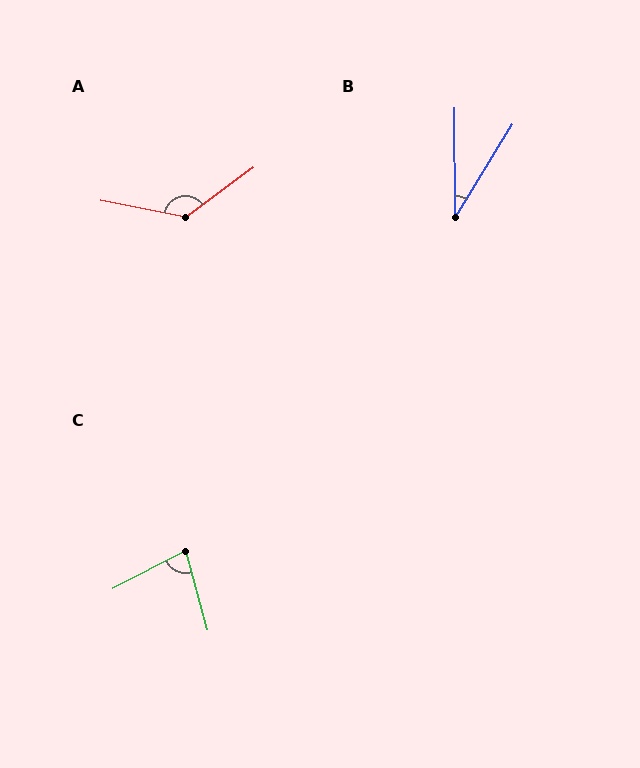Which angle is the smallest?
B, at approximately 32 degrees.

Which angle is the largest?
A, at approximately 133 degrees.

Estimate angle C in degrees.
Approximately 78 degrees.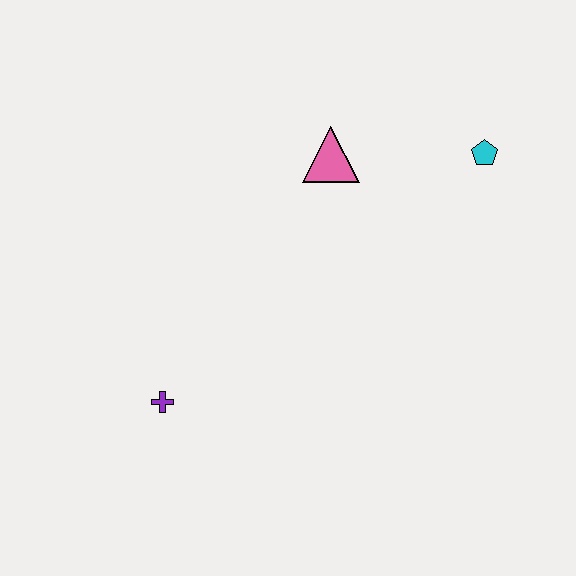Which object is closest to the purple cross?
The pink triangle is closest to the purple cross.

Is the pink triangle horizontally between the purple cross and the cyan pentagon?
Yes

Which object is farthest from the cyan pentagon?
The purple cross is farthest from the cyan pentagon.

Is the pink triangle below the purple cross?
No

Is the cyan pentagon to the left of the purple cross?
No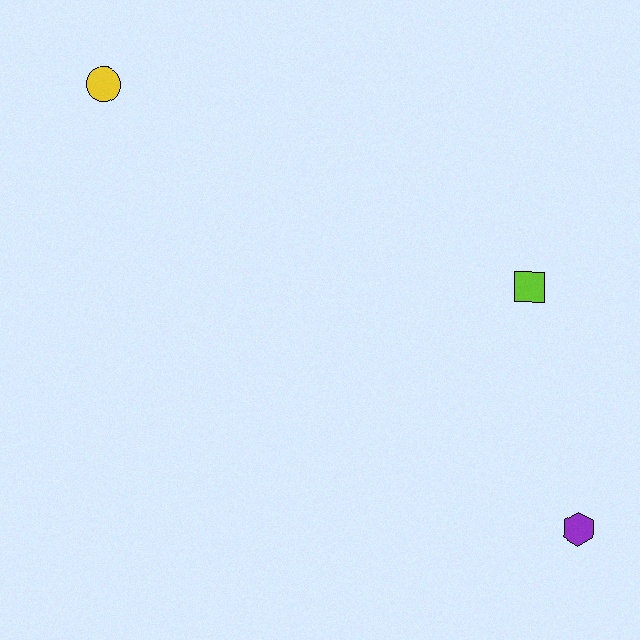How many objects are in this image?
There are 3 objects.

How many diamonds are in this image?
There are no diamonds.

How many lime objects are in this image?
There is 1 lime object.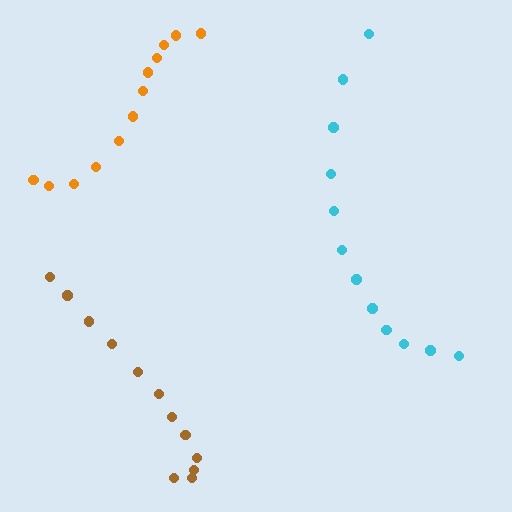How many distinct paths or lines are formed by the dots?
There are 3 distinct paths.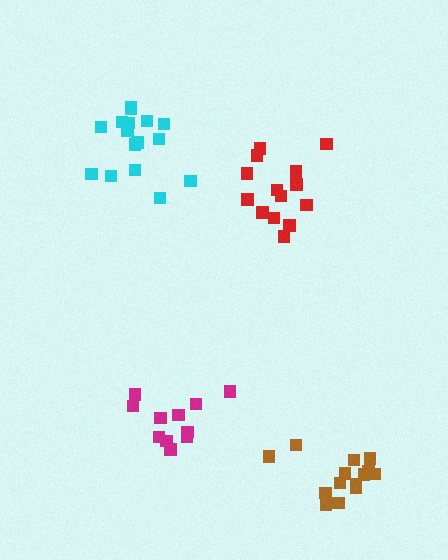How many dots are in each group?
Group 1: 16 dots, Group 2: 14 dots, Group 3: 14 dots, Group 4: 11 dots (55 total).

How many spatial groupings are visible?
There are 4 spatial groupings.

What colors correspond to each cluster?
The clusters are colored: cyan, red, brown, magenta.